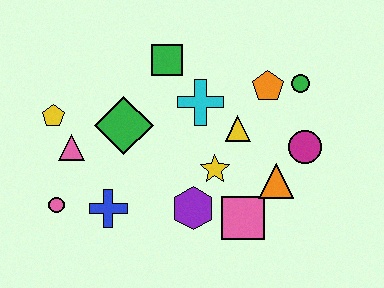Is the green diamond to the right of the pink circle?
Yes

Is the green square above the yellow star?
Yes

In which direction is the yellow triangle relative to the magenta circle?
The yellow triangle is to the left of the magenta circle.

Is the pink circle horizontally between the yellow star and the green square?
No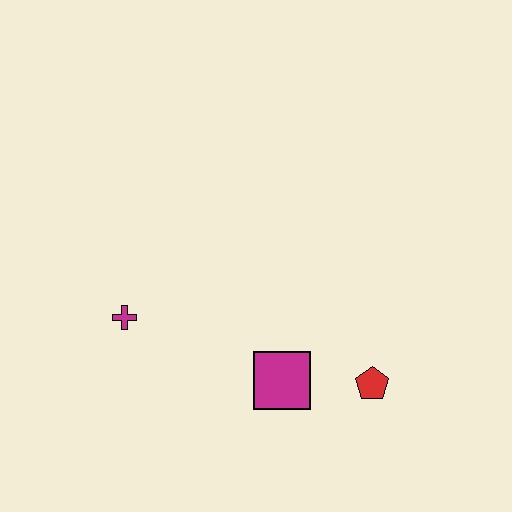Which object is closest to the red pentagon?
The magenta square is closest to the red pentagon.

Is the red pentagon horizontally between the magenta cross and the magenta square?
No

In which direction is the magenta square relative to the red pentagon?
The magenta square is to the left of the red pentagon.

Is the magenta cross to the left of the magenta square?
Yes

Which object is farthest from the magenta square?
The magenta cross is farthest from the magenta square.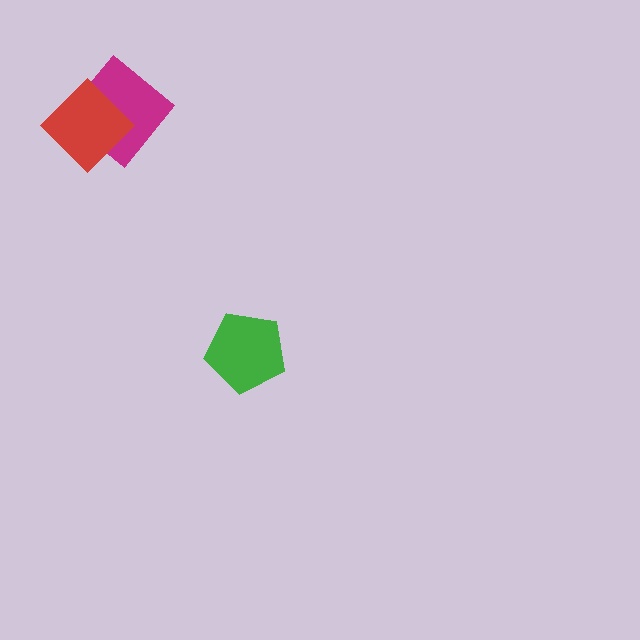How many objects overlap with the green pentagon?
0 objects overlap with the green pentagon.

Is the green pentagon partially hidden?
No, no other shape covers it.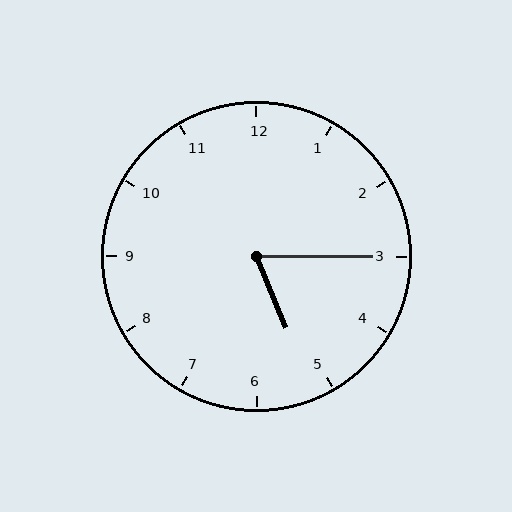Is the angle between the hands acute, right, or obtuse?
It is acute.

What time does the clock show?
5:15.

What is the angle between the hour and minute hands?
Approximately 68 degrees.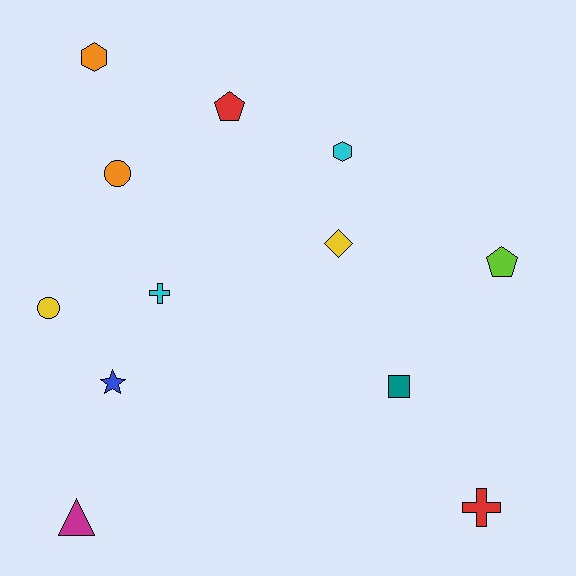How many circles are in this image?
There are 2 circles.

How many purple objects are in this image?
There are no purple objects.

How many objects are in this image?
There are 12 objects.